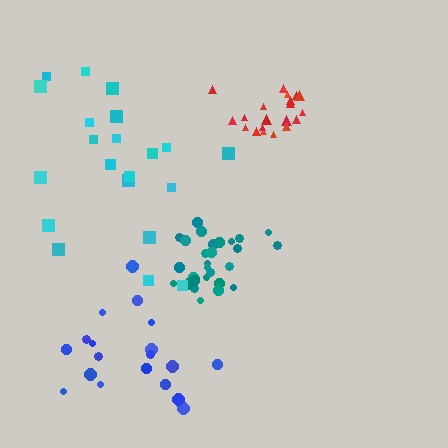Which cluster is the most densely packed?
Red.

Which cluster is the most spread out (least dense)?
Cyan.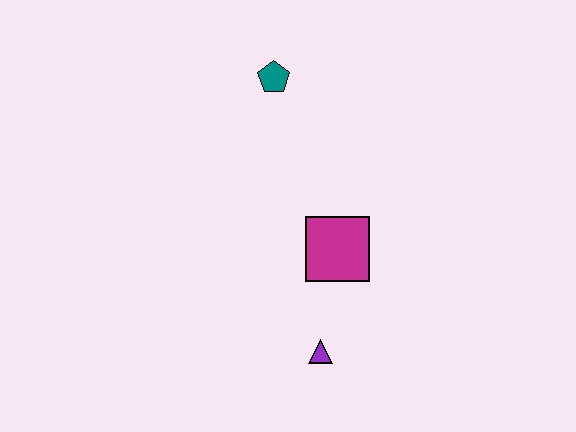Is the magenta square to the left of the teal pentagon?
No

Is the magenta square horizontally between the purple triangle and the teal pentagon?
No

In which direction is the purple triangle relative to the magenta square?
The purple triangle is below the magenta square.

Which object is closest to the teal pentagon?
The magenta square is closest to the teal pentagon.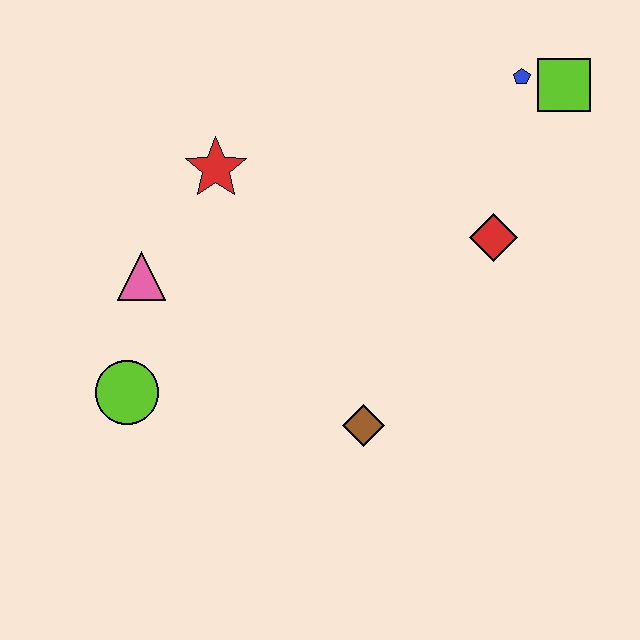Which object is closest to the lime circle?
The pink triangle is closest to the lime circle.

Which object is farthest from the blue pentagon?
The lime circle is farthest from the blue pentagon.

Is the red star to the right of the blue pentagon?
No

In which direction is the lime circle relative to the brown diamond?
The lime circle is to the left of the brown diamond.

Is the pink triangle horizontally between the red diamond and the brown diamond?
No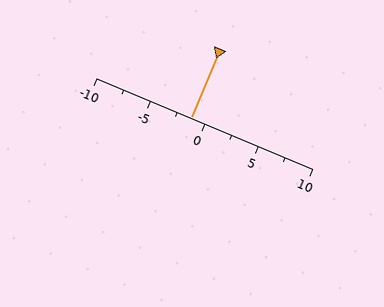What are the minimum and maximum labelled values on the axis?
The axis runs from -10 to 10.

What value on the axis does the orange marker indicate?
The marker indicates approximately -1.2.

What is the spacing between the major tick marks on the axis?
The major ticks are spaced 5 apart.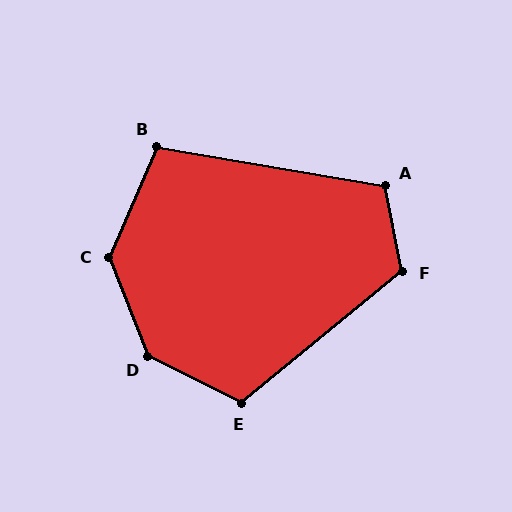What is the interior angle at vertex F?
Approximately 118 degrees (obtuse).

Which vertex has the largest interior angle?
D, at approximately 138 degrees.